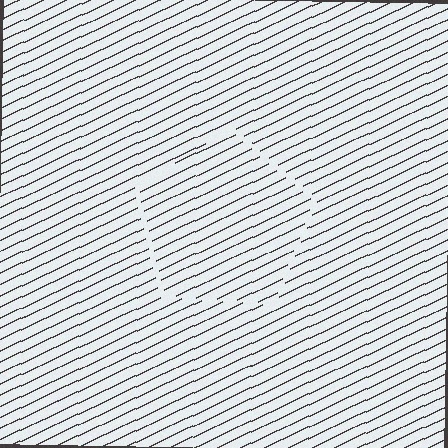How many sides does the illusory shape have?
5 sides — the line-ends trace a pentagon.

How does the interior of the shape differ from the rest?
The interior of the shape contains the same grating, shifted by half a period — the contour is defined by the phase discontinuity where line-ends from the inner and outer gratings abut.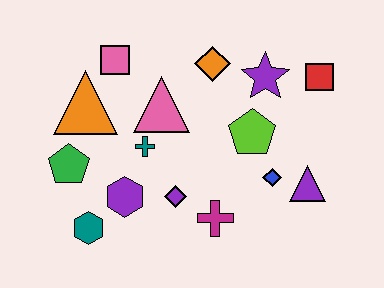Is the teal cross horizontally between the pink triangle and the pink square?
Yes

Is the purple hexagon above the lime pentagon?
No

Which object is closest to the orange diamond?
The purple star is closest to the orange diamond.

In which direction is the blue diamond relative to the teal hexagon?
The blue diamond is to the right of the teal hexagon.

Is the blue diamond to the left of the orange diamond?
No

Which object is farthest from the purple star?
The teal hexagon is farthest from the purple star.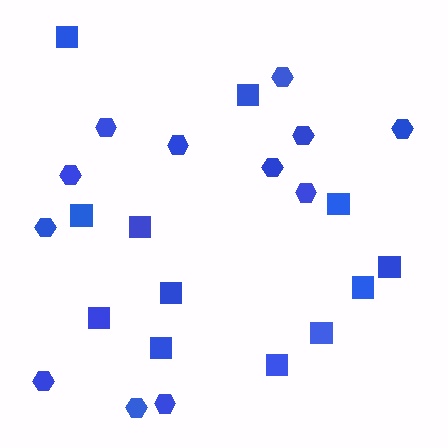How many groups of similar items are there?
There are 2 groups: one group of squares (12) and one group of hexagons (12).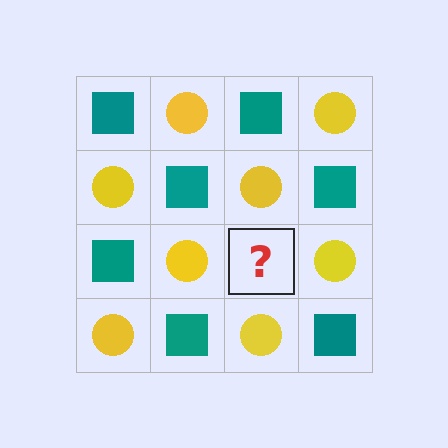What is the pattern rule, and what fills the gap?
The rule is that it alternates teal square and yellow circle in a checkerboard pattern. The gap should be filled with a teal square.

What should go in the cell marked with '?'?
The missing cell should contain a teal square.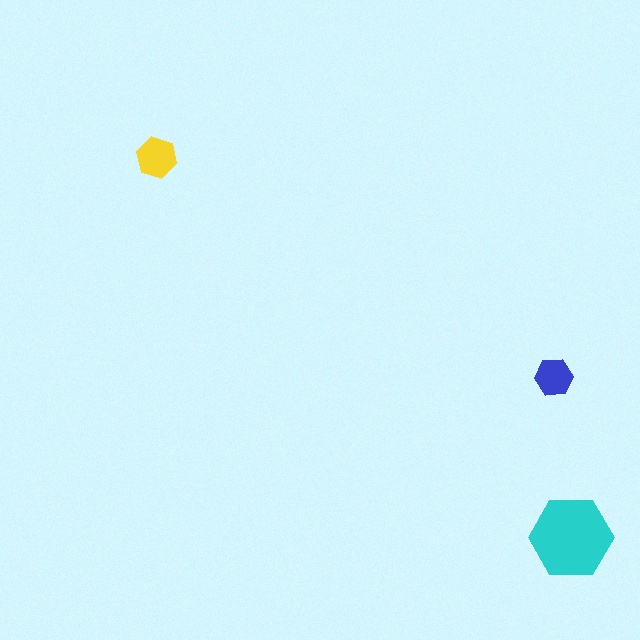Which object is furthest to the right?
The cyan hexagon is rightmost.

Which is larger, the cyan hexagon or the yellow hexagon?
The cyan one.